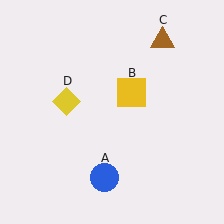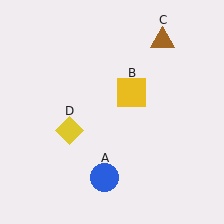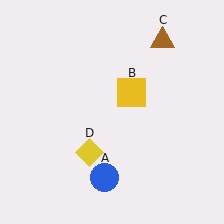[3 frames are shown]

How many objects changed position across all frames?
1 object changed position: yellow diamond (object D).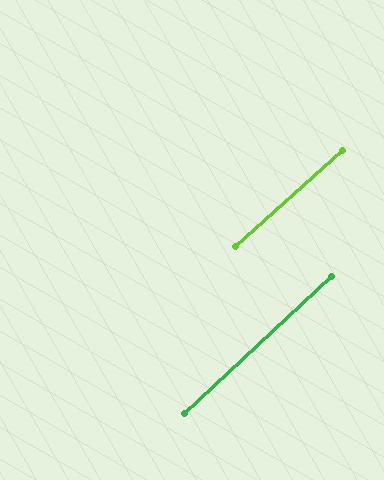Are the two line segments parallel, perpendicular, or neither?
Parallel — their directions differ by only 0.9°.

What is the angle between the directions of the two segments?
Approximately 1 degree.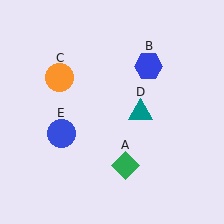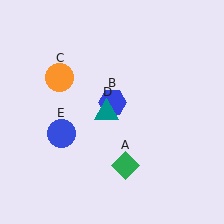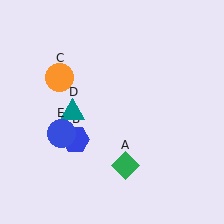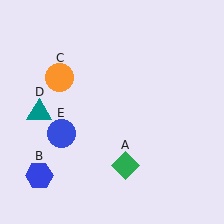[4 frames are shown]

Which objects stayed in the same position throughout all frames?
Green diamond (object A) and orange circle (object C) and blue circle (object E) remained stationary.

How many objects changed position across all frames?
2 objects changed position: blue hexagon (object B), teal triangle (object D).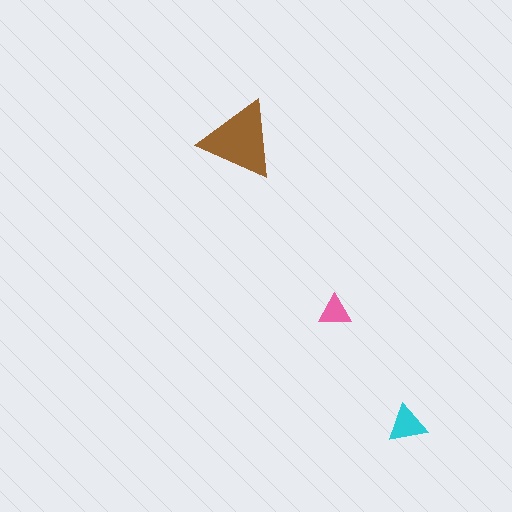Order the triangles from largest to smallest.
the brown one, the cyan one, the pink one.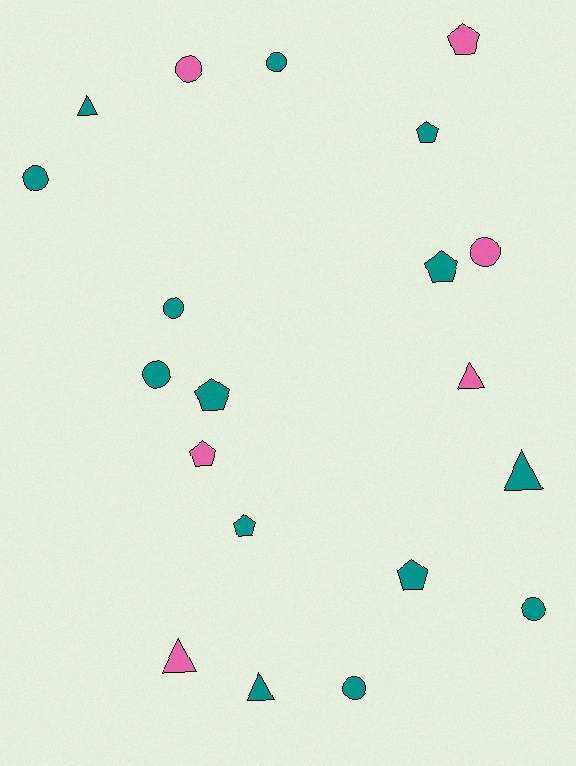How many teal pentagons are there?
There are 5 teal pentagons.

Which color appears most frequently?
Teal, with 14 objects.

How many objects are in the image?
There are 20 objects.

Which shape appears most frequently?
Circle, with 8 objects.